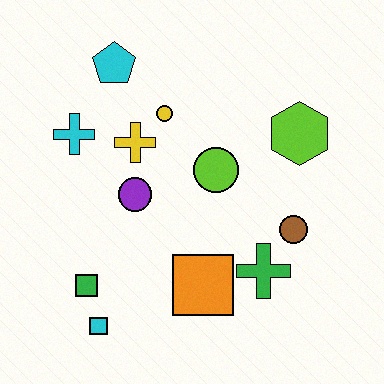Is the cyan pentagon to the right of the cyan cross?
Yes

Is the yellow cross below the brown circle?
No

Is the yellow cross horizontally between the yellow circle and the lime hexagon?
No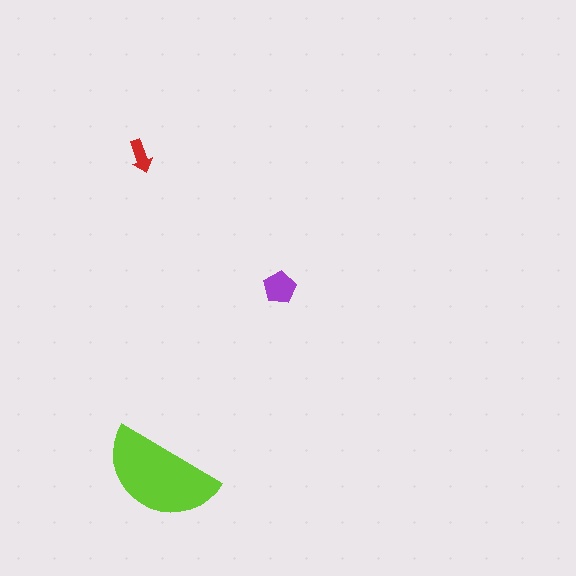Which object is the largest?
The lime semicircle.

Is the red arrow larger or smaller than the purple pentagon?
Smaller.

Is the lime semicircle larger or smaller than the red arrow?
Larger.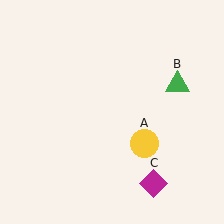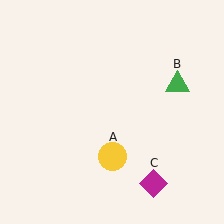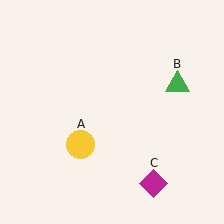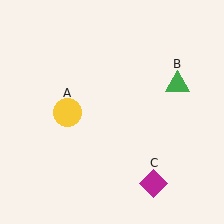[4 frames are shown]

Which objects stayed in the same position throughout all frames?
Green triangle (object B) and magenta diamond (object C) remained stationary.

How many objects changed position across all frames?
1 object changed position: yellow circle (object A).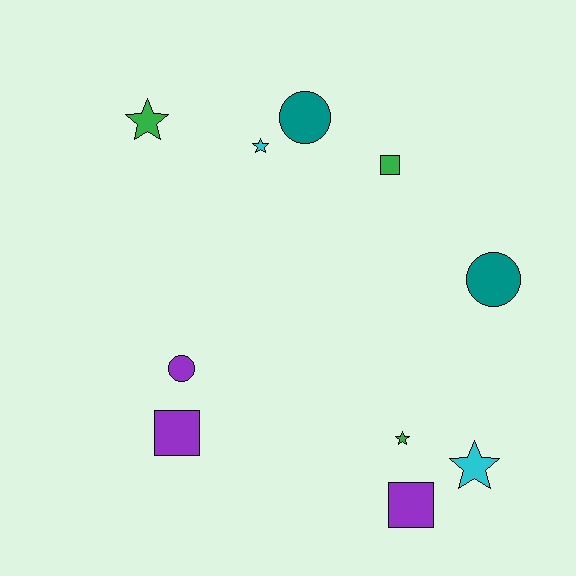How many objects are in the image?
There are 10 objects.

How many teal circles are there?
There are 2 teal circles.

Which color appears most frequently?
Green, with 3 objects.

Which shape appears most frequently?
Star, with 4 objects.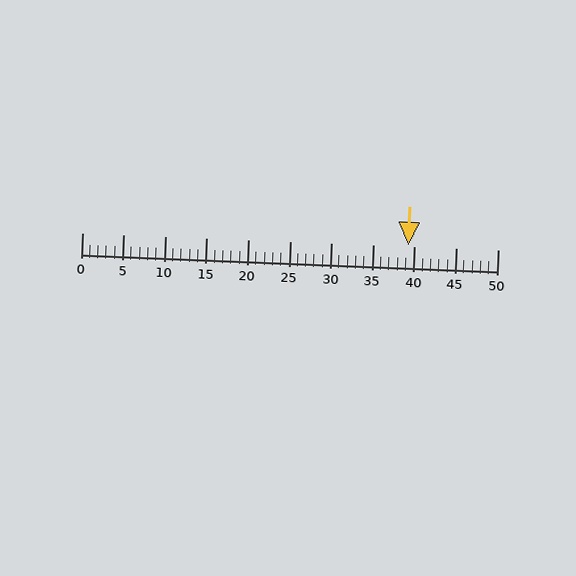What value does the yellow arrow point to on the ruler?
The yellow arrow points to approximately 39.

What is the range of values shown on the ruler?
The ruler shows values from 0 to 50.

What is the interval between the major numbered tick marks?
The major tick marks are spaced 5 units apart.